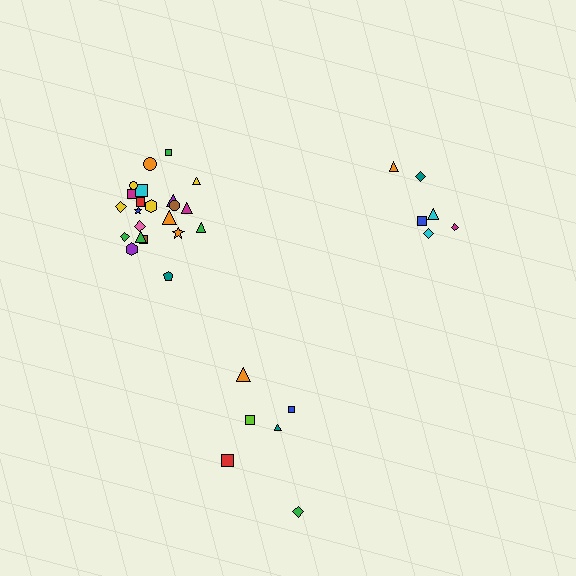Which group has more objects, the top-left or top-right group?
The top-left group.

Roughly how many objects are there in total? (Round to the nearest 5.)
Roughly 35 objects in total.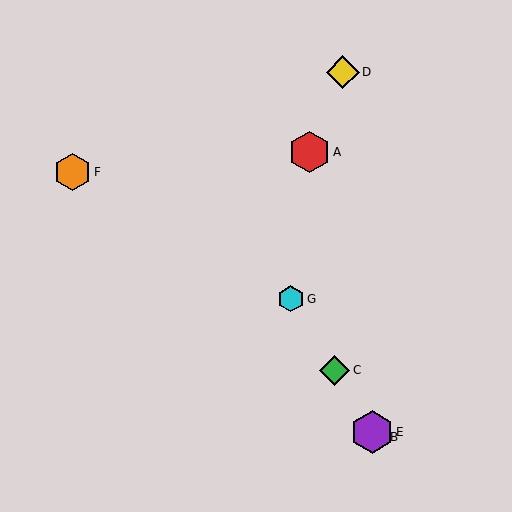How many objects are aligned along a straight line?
4 objects (B, C, E, G) are aligned along a straight line.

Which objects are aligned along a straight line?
Objects B, C, E, G are aligned along a straight line.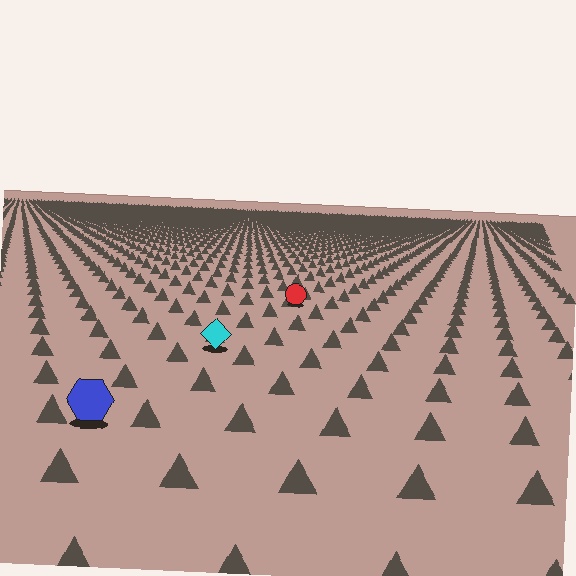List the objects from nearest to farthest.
From nearest to farthest: the blue hexagon, the cyan diamond, the red circle.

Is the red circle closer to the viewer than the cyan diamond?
No. The cyan diamond is closer — you can tell from the texture gradient: the ground texture is coarser near it.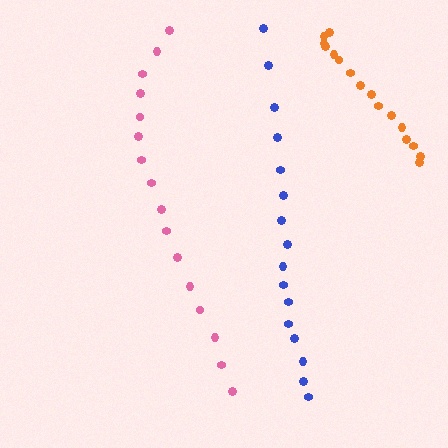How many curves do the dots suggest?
There are 3 distinct paths.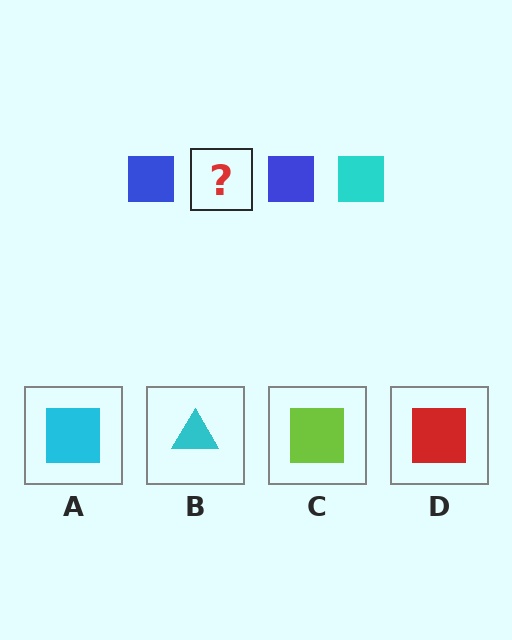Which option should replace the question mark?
Option A.